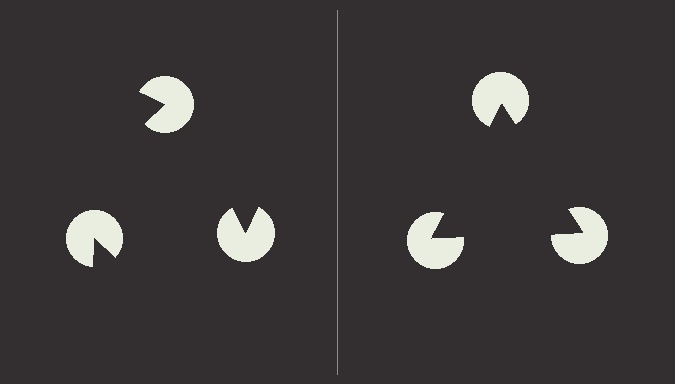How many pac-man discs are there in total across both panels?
6 — 3 on each side.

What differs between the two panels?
The pac-man discs are positioned identically on both sides; only the wedge orientations differ. On the right they align to a triangle; on the left they are misaligned.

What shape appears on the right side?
An illusory triangle.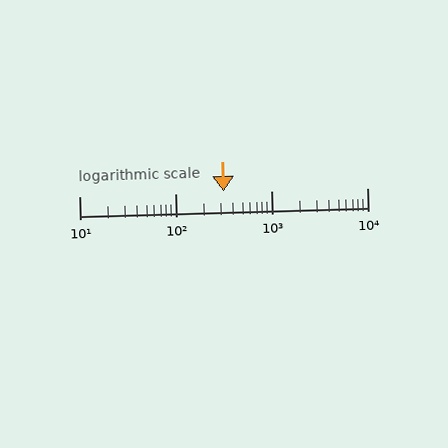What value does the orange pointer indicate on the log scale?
The pointer indicates approximately 320.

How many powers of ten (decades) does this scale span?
The scale spans 3 decades, from 10 to 10000.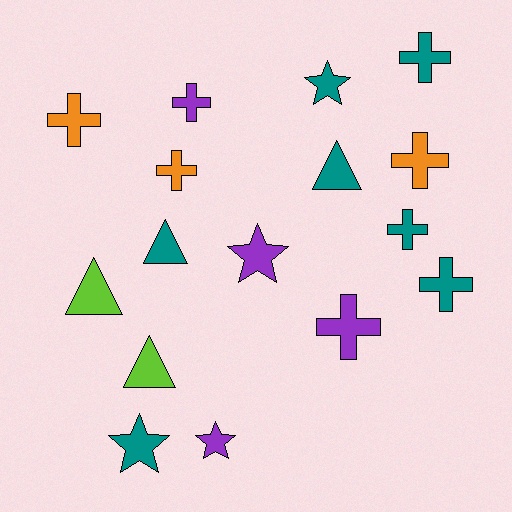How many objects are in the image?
There are 16 objects.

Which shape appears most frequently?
Cross, with 8 objects.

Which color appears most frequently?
Teal, with 7 objects.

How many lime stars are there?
There are no lime stars.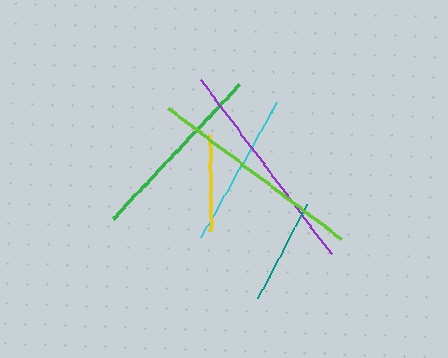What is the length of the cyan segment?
The cyan segment is approximately 155 pixels long.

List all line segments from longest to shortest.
From longest to shortest: lime, purple, green, cyan, teal, yellow.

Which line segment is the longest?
The lime line is the longest at approximately 217 pixels.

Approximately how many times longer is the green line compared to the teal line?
The green line is approximately 1.7 times the length of the teal line.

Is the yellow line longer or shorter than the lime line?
The lime line is longer than the yellow line.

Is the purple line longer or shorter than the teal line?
The purple line is longer than the teal line.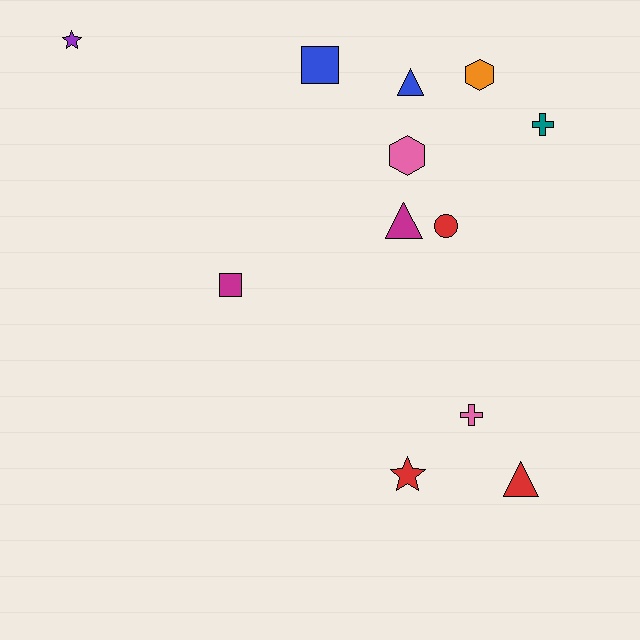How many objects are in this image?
There are 12 objects.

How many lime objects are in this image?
There are no lime objects.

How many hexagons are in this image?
There are 2 hexagons.